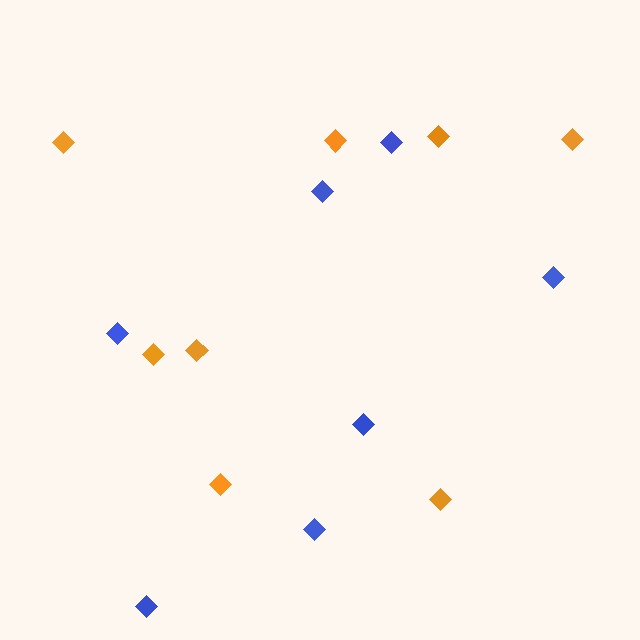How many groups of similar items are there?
There are 2 groups: one group of blue diamonds (7) and one group of orange diamonds (8).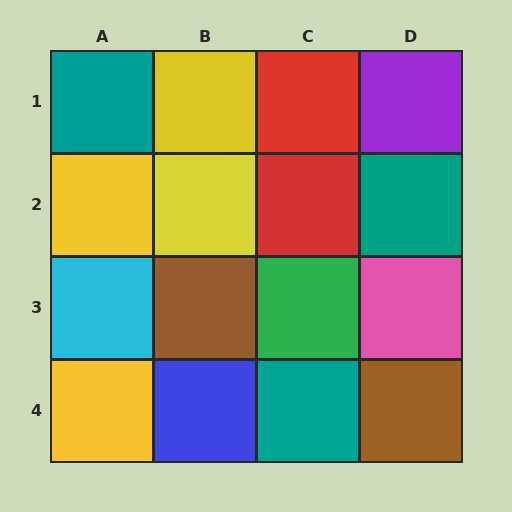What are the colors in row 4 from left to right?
Yellow, blue, teal, brown.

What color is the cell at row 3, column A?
Cyan.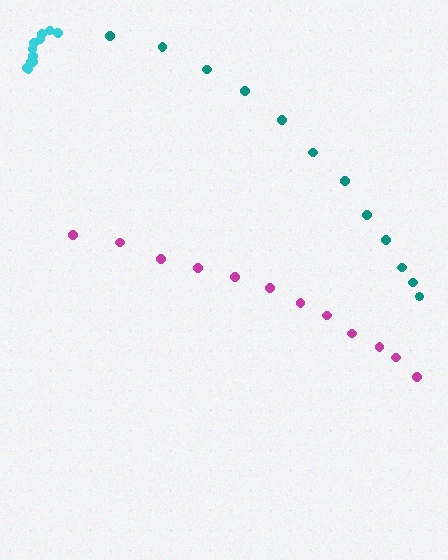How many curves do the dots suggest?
There are 3 distinct paths.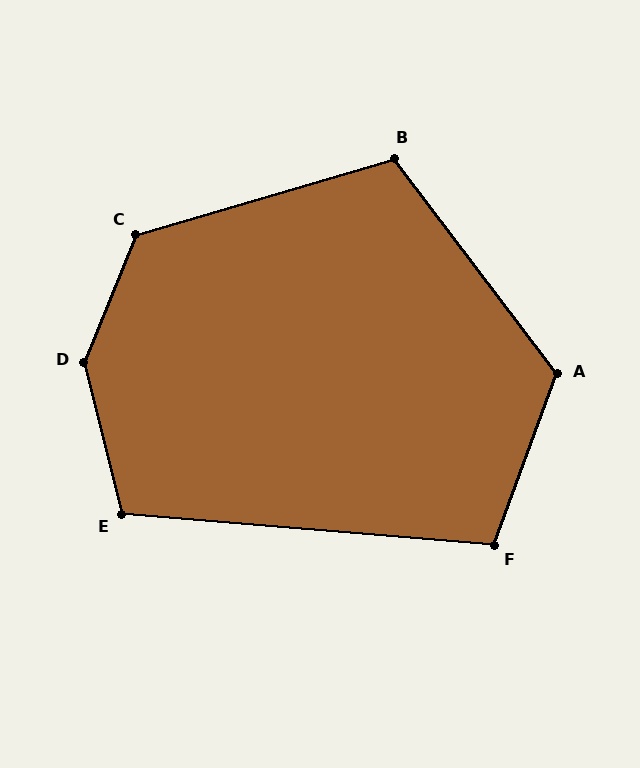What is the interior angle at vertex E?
Approximately 109 degrees (obtuse).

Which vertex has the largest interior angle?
D, at approximately 144 degrees.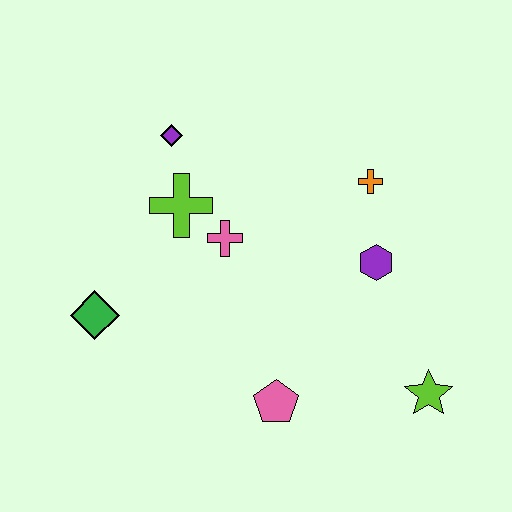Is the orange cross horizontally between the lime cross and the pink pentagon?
No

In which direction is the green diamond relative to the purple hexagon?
The green diamond is to the left of the purple hexagon.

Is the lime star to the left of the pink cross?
No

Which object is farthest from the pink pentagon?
The purple diamond is farthest from the pink pentagon.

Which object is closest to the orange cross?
The purple hexagon is closest to the orange cross.